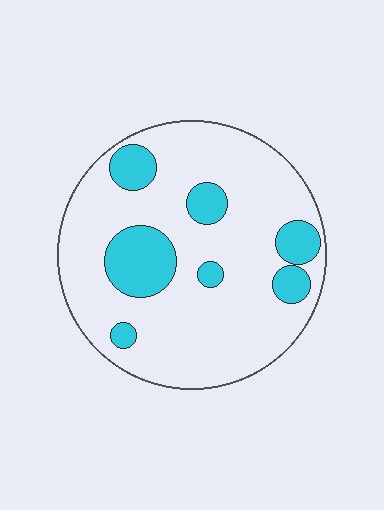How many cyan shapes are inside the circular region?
7.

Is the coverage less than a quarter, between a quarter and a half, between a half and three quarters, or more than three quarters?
Less than a quarter.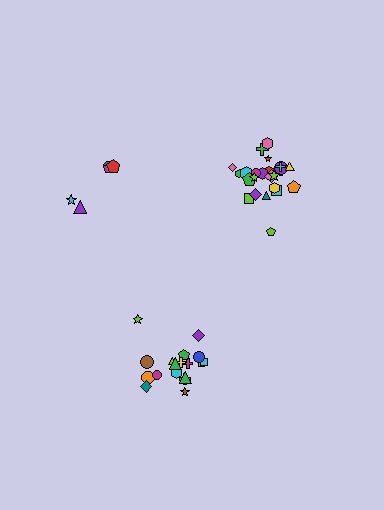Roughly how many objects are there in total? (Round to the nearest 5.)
Roughly 50 objects in total.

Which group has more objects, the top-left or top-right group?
The top-right group.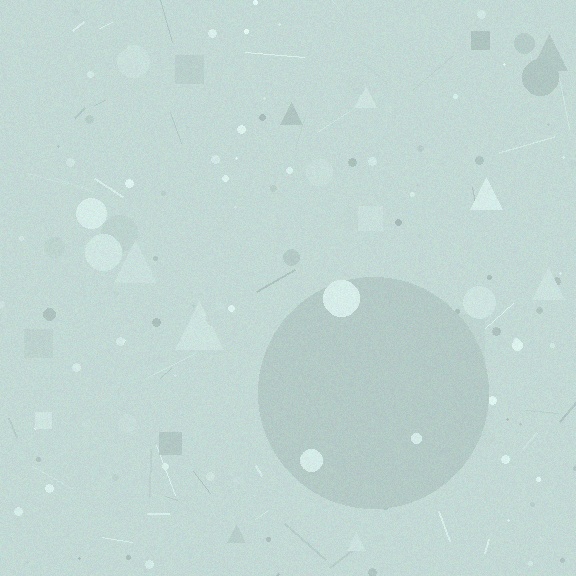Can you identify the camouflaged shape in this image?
The camouflaged shape is a circle.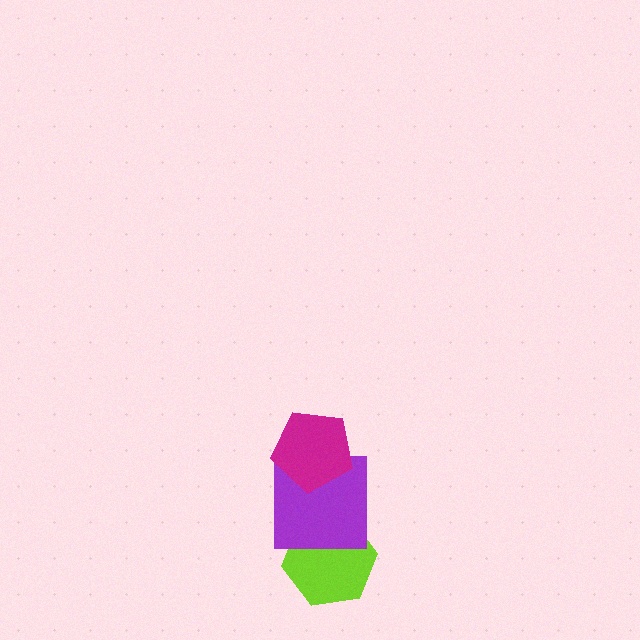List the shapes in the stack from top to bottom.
From top to bottom: the magenta pentagon, the purple square, the lime hexagon.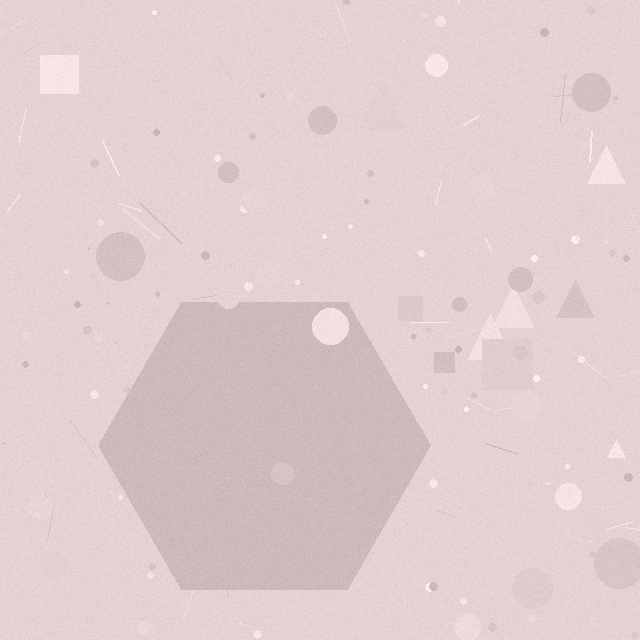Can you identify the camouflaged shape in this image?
The camouflaged shape is a hexagon.